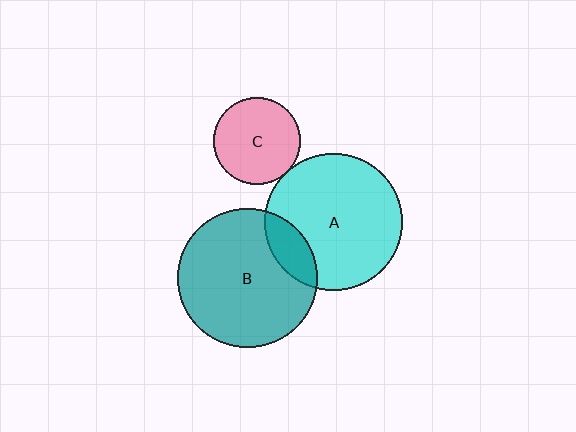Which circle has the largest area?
Circle B (teal).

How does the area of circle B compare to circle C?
Approximately 2.6 times.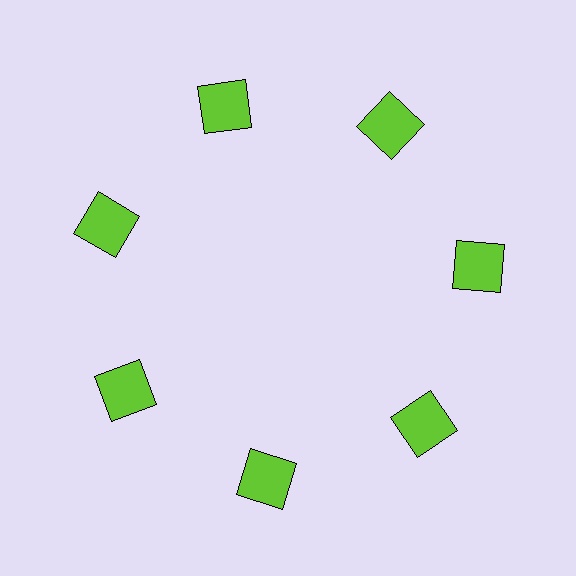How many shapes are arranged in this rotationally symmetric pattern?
There are 7 shapes, arranged in 7 groups of 1.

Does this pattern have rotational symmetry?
Yes, this pattern has 7-fold rotational symmetry. It looks the same after rotating 51 degrees around the center.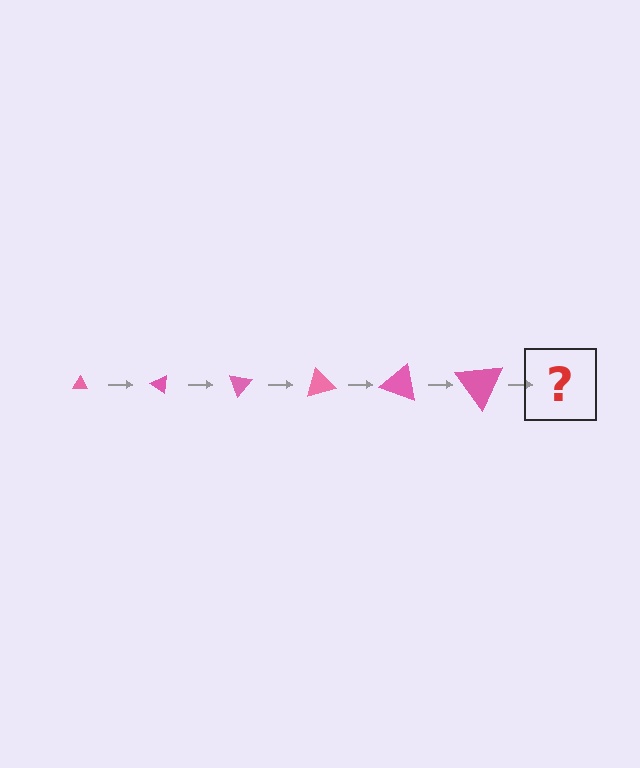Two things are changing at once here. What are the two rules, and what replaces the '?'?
The two rules are that the triangle grows larger each step and it rotates 35 degrees each step. The '?' should be a triangle, larger than the previous one and rotated 210 degrees from the start.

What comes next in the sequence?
The next element should be a triangle, larger than the previous one and rotated 210 degrees from the start.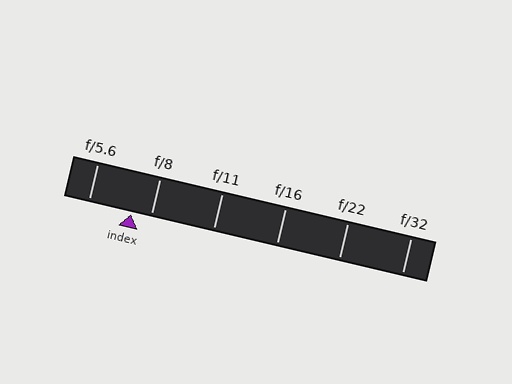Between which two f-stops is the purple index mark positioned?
The index mark is between f/5.6 and f/8.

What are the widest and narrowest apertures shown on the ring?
The widest aperture shown is f/5.6 and the narrowest is f/32.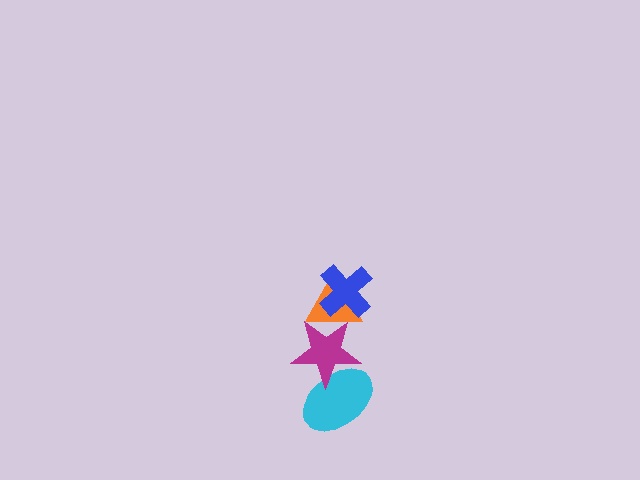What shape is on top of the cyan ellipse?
The magenta star is on top of the cyan ellipse.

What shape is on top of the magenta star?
The orange triangle is on top of the magenta star.